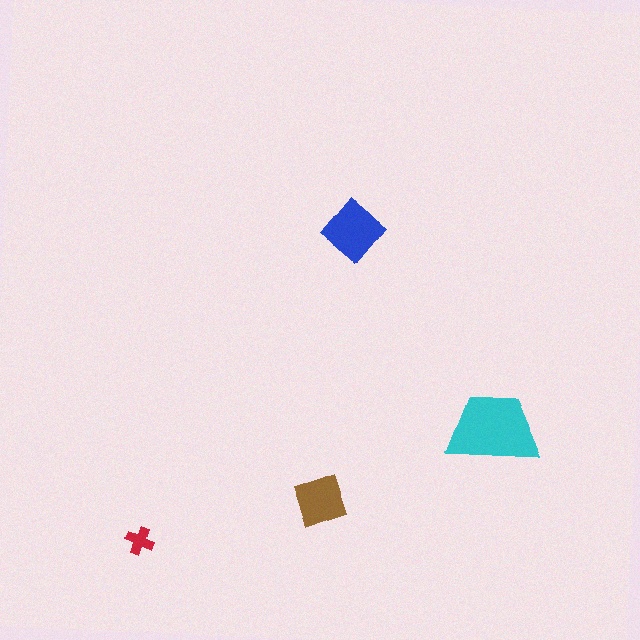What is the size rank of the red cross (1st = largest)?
4th.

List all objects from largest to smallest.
The cyan trapezoid, the blue diamond, the brown square, the red cross.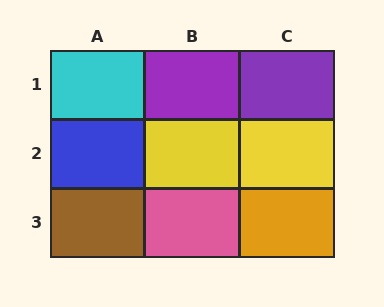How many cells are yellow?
2 cells are yellow.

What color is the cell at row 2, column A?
Blue.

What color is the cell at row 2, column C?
Yellow.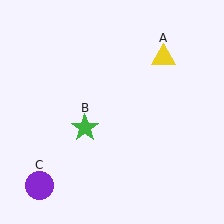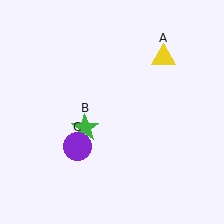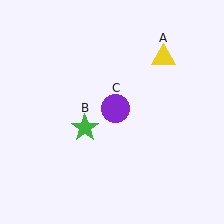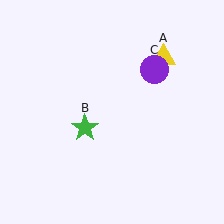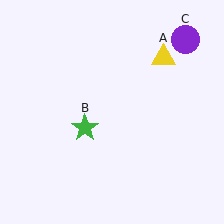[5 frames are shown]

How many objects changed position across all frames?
1 object changed position: purple circle (object C).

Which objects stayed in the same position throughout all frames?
Yellow triangle (object A) and green star (object B) remained stationary.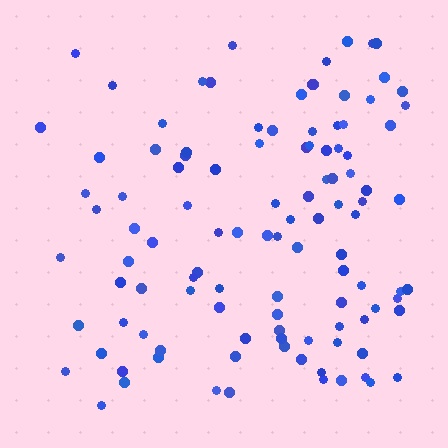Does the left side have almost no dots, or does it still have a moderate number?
Still a moderate number, just noticeably fewer than the right.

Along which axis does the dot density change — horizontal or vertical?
Horizontal.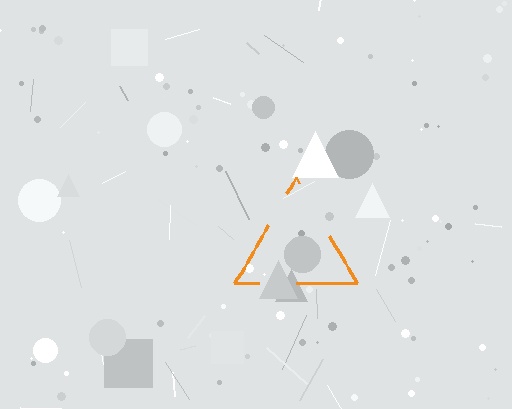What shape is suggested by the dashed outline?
The dashed outline suggests a triangle.